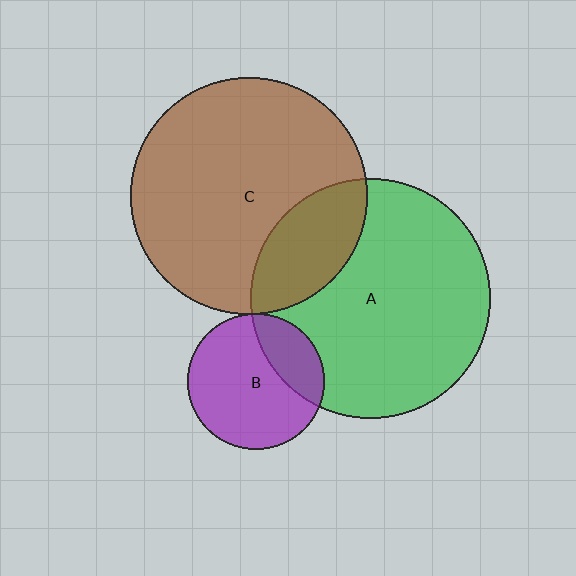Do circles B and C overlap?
Yes.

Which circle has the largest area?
Circle A (green).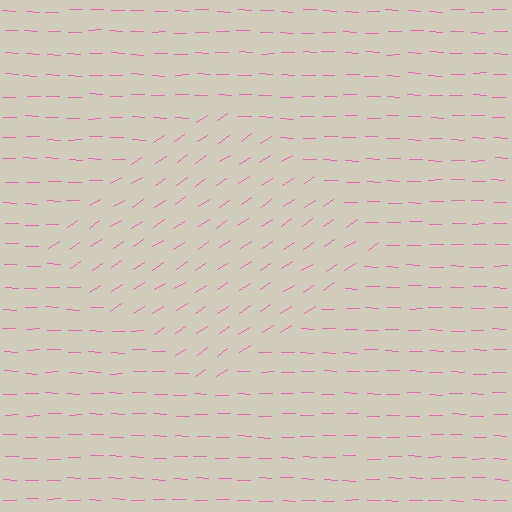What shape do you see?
I see a diamond.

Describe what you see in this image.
The image is filled with small pink line segments. A diamond region in the image has lines oriented differently from the surrounding lines, creating a visible texture boundary.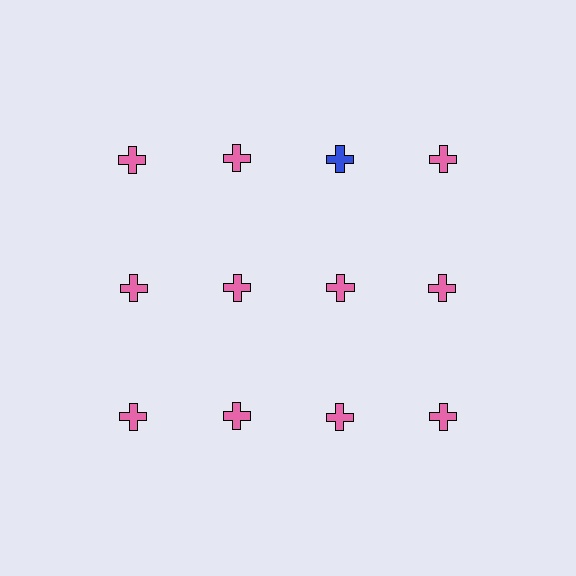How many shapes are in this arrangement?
There are 12 shapes arranged in a grid pattern.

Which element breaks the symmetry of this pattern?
The blue cross in the top row, center column breaks the symmetry. All other shapes are pink crosses.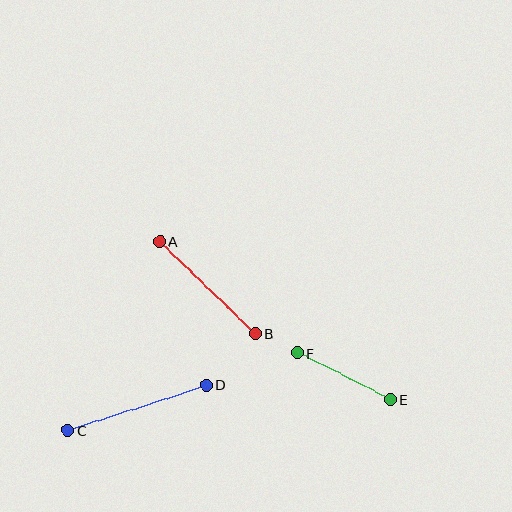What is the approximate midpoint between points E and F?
The midpoint is at approximately (344, 376) pixels.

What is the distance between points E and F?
The distance is approximately 104 pixels.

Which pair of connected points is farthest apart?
Points C and D are farthest apart.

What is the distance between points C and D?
The distance is approximately 146 pixels.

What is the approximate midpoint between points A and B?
The midpoint is at approximately (207, 288) pixels.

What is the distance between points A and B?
The distance is approximately 133 pixels.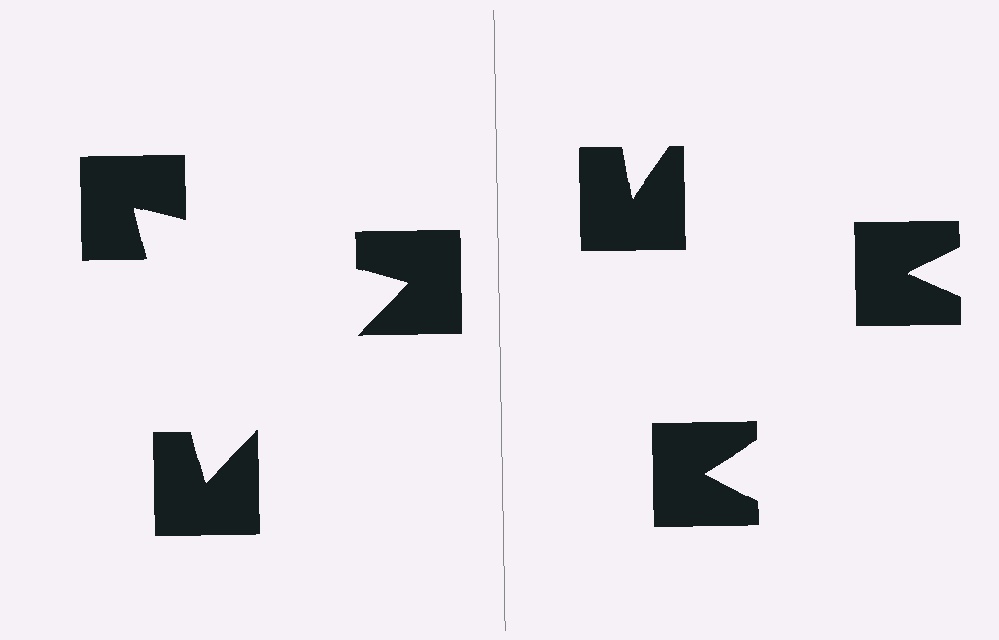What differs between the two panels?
The notched squares are positioned identically on both sides; only the wedge orientations differ. On the left they align to a triangle; on the right they are misaligned.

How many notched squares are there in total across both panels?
6 — 3 on each side.